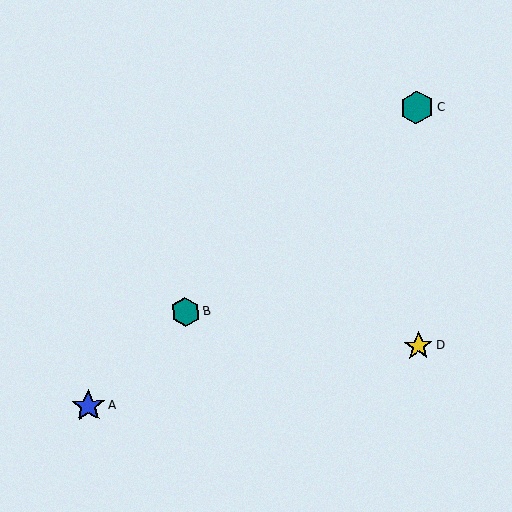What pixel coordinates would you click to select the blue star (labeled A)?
Click at (89, 406) to select the blue star A.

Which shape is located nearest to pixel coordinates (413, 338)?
The yellow star (labeled D) at (418, 346) is nearest to that location.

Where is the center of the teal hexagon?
The center of the teal hexagon is at (417, 107).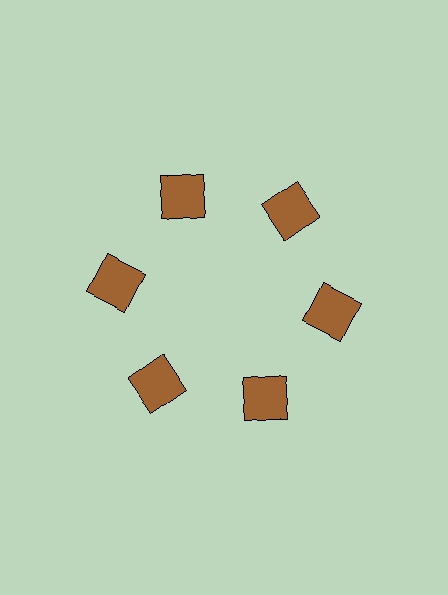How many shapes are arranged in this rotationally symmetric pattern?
There are 6 shapes, arranged in 6 groups of 1.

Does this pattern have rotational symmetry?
Yes, this pattern has 6-fold rotational symmetry. It looks the same after rotating 60 degrees around the center.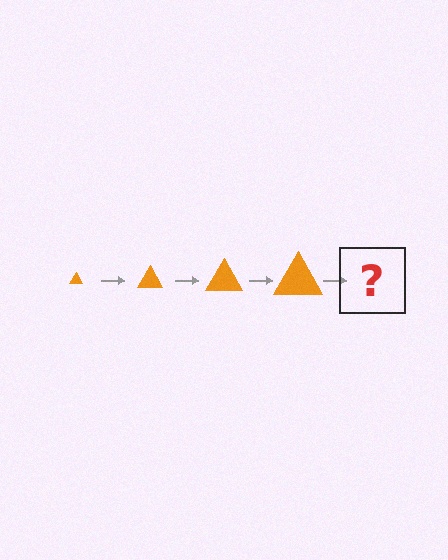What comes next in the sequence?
The next element should be an orange triangle, larger than the previous one.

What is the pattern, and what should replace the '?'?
The pattern is that the triangle gets progressively larger each step. The '?' should be an orange triangle, larger than the previous one.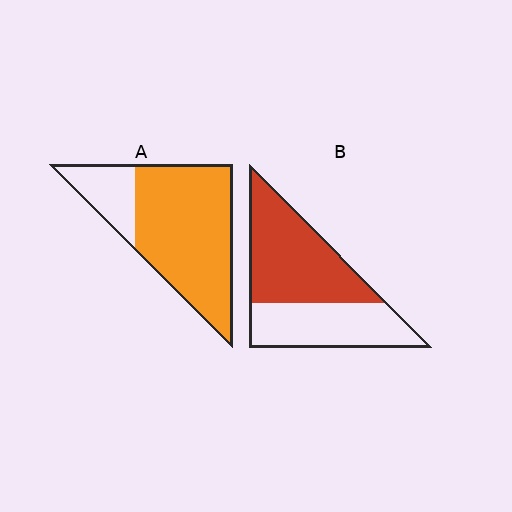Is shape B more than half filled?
Yes.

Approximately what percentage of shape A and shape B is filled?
A is approximately 80% and B is approximately 55%.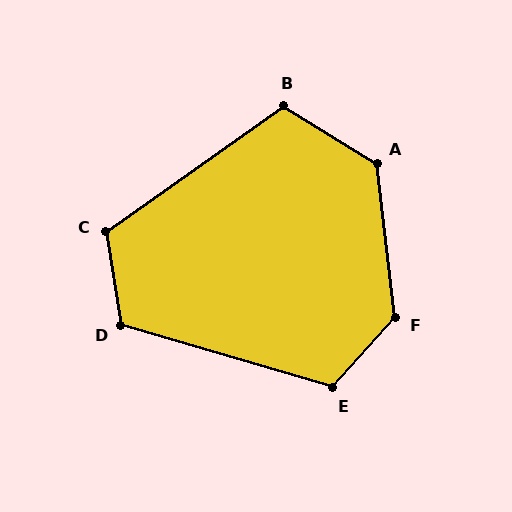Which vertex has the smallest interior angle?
B, at approximately 113 degrees.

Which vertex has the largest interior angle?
F, at approximately 131 degrees.